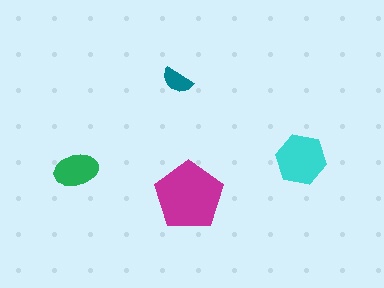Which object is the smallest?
The teal semicircle.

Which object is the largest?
The magenta pentagon.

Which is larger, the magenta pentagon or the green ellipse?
The magenta pentagon.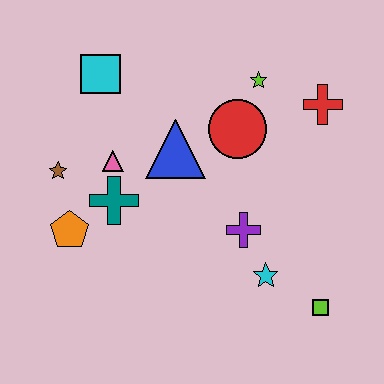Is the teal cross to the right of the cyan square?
Yes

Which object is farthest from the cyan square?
The lime square is farthest from the cyan square.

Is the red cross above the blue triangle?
Yes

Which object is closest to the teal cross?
The pink triangle is closest to the teal cross.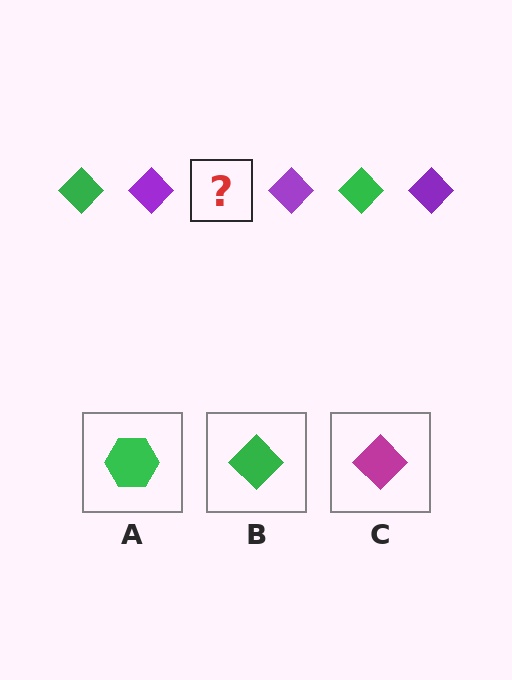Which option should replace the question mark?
Option B.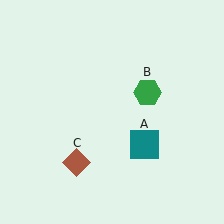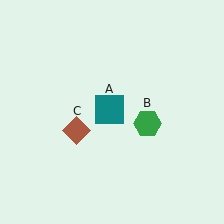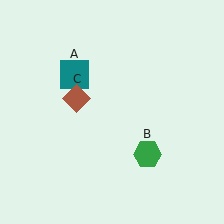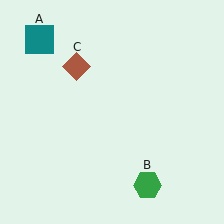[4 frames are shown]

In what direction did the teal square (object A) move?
The teal square (object A) moved up and to the left.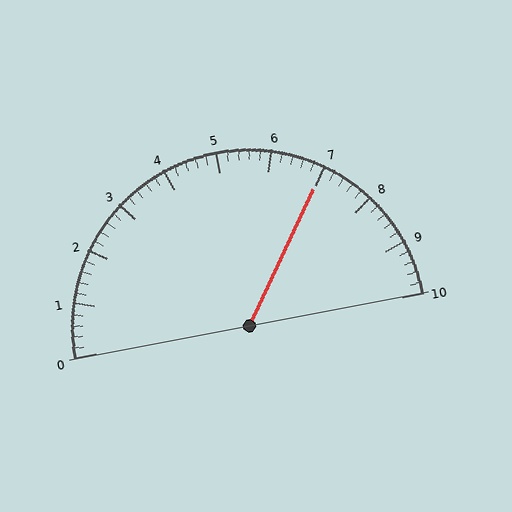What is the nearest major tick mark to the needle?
The nearest major tick mark is 7.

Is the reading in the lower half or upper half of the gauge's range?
The reading is in the upper half of the range (0 to 10).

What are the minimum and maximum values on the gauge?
The gauge ranges from 0 to 10.